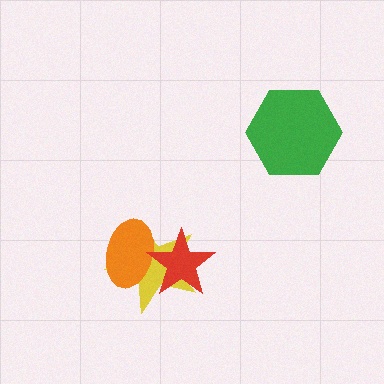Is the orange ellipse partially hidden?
Yes, it is partially covered by another shape.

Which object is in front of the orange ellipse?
The red star is in front of the orange ellipse.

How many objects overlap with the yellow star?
2 objects overlap with the yellow star.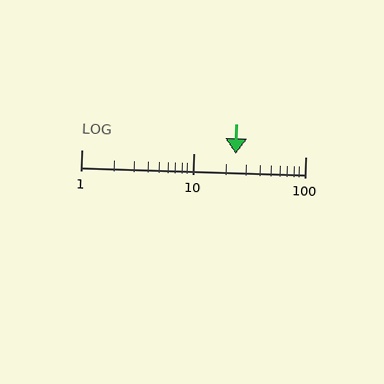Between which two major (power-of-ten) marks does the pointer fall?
The pointer is between 10 and 100.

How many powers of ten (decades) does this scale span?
The scale spans 2 decades, from 1 to 100.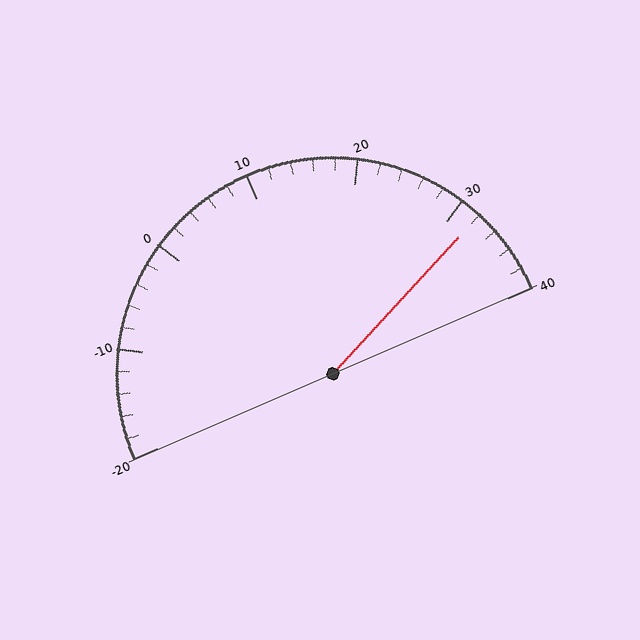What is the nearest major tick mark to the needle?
The nearest major tick mark is 30.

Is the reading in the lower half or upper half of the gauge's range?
The reading is in the upper half of the range (-20 to 40).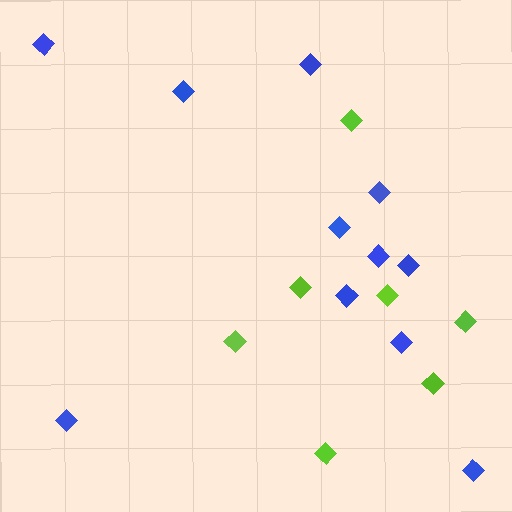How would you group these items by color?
There are 2 groups: one group of lime diamonds (7) and one group of blue diamonds (11).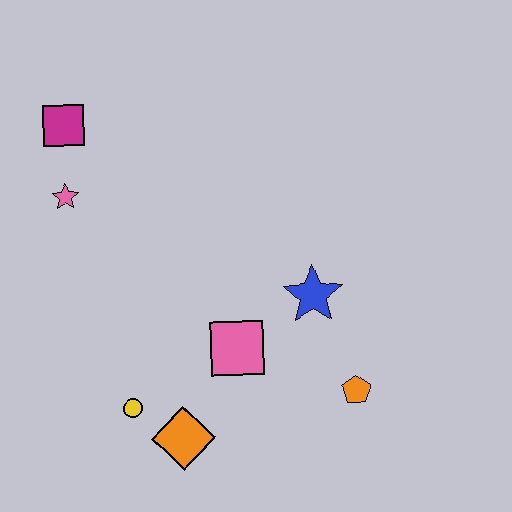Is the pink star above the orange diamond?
Yes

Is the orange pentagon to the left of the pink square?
No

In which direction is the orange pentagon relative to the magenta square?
The orange pentagon is to the right of the magenta square.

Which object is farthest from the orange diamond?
The magenta square is farthest from the orange diamond.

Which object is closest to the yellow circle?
The orange diamond is closest to the yellow circle.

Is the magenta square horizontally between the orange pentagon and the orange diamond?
No